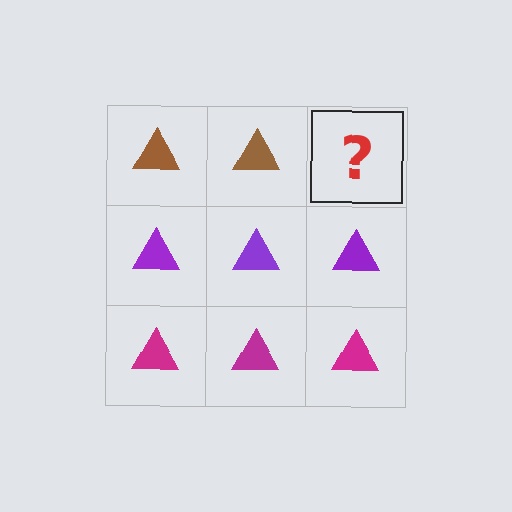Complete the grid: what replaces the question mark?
The question mark should be replaced with a brown triangle.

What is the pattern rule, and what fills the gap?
The rule is that each row has a consistent color. The gap should be filled with a brown triangle.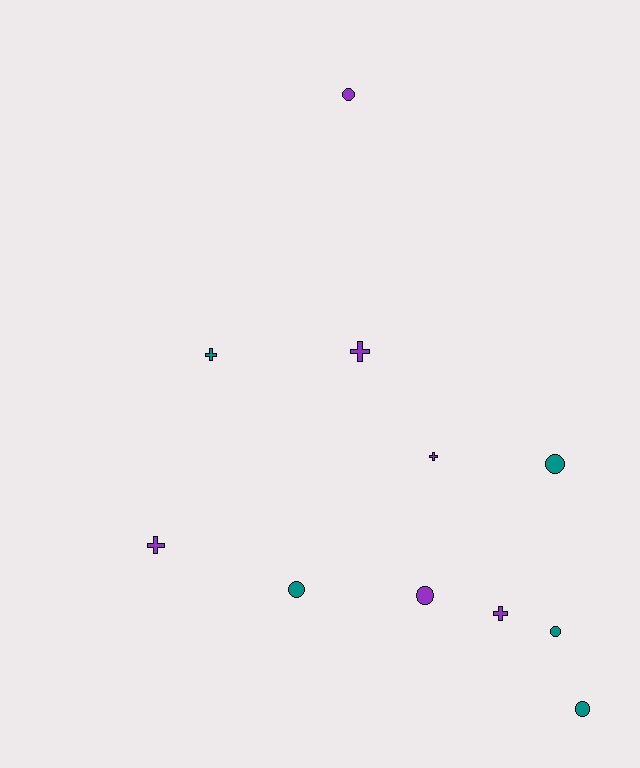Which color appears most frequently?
Purple, with 6 objects.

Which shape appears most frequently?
Circle, with 6 objects.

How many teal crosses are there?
There is 1 teal cross.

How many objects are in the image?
There are 11 objects.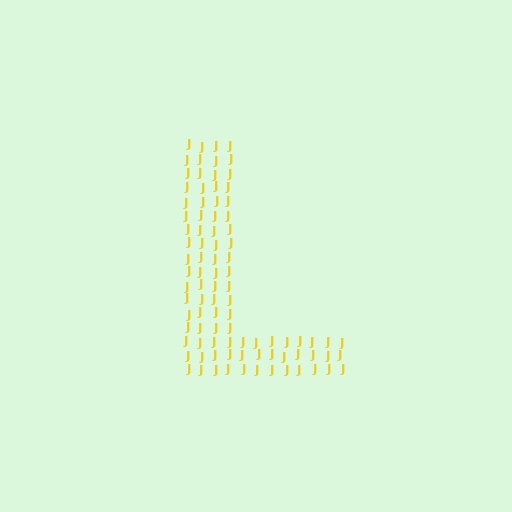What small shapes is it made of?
It is made of small letter J's.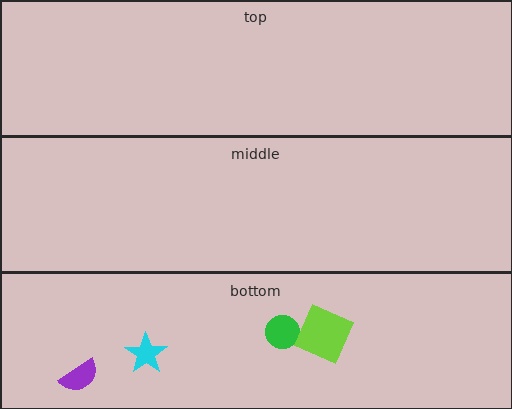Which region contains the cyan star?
The bottom region.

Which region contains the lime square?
The bottom region.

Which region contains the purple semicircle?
The bottom region.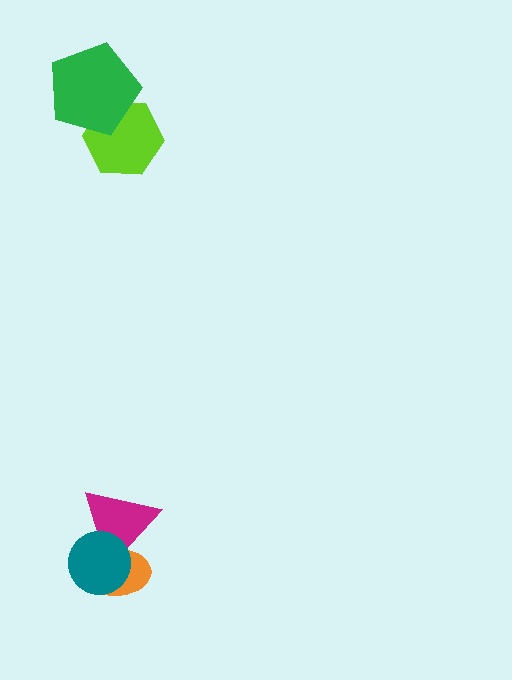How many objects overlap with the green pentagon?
1 object overlaps with the green pentagon.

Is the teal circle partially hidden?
No, no other shape covers it.